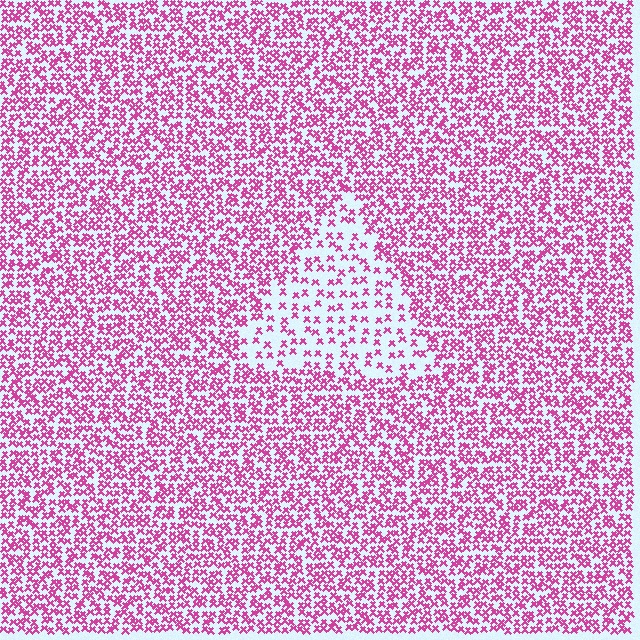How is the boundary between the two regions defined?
The boundary is defined by a change in element density (approximately 2.2x ratio). All elements are the same color, size, and shape.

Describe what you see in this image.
The image contains small magenta elements arranged at two different densities. A triangle-shaped region is visible where the elements are less densely packed than the surrounding area.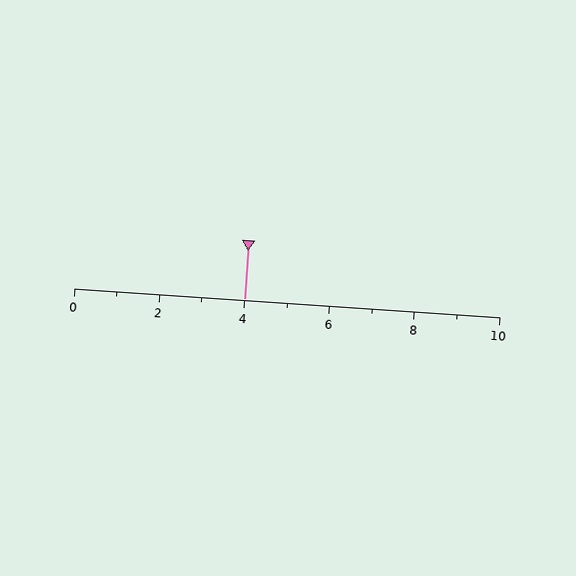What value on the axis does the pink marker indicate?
The marker indicates approximately 4.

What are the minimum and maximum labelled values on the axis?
The axis runs from 0 to 10.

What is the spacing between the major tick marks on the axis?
The major ticks are spaced 2 apart.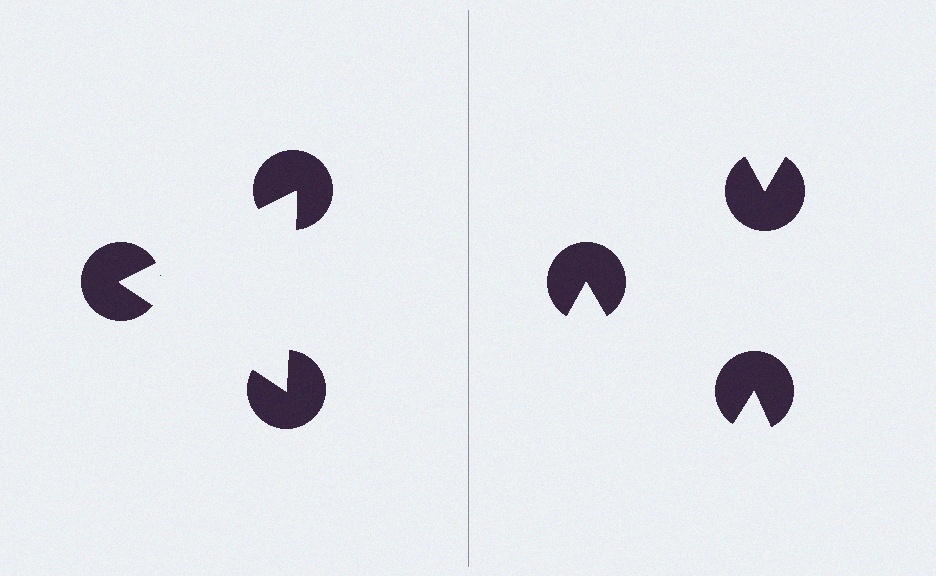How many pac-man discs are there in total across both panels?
6 — 3 on each side.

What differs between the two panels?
The pac-man discs are positioned identically on both sides; only the wedge orientations differ. On the left they align to a triangle; on the right they are misaligned.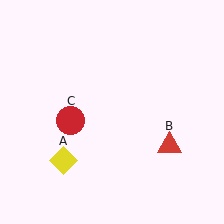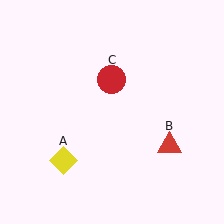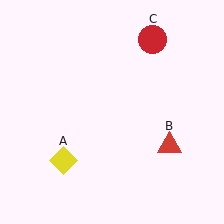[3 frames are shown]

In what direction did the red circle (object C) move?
The red circle (object C) moved up and to the right.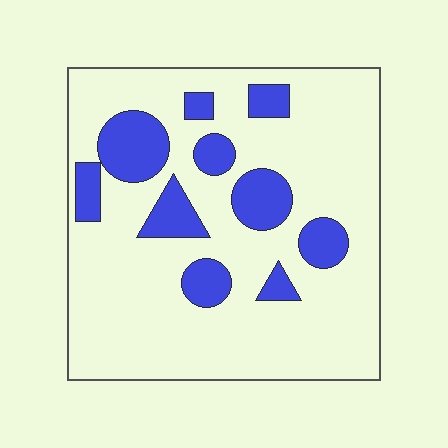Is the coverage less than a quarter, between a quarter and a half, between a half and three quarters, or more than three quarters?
Less than a quarter.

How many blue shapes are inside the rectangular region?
10.